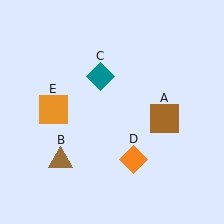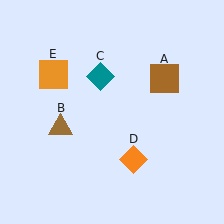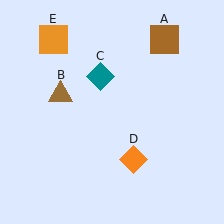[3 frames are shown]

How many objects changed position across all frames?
3 objects changed position: brown square (object A), brown triangle (object B), orange square (object E).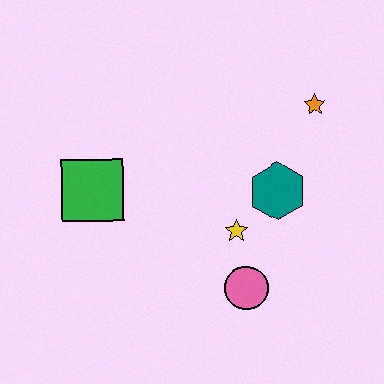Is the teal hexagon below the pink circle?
No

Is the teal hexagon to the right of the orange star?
No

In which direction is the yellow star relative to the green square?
The yellow star is to the right of the green square.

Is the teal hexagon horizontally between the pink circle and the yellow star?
No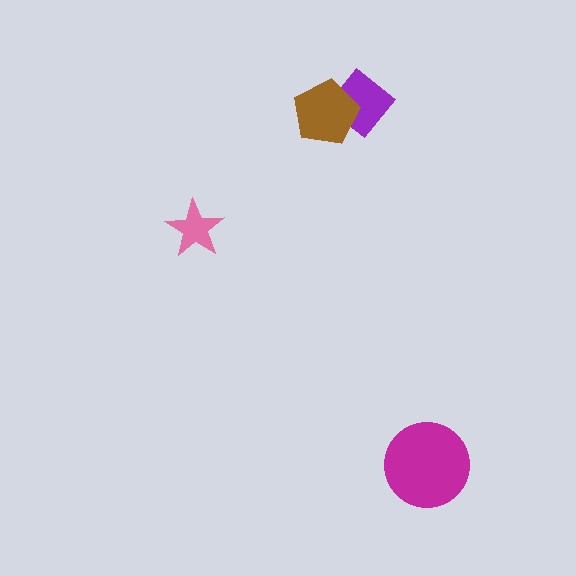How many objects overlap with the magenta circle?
0 objects overlap with the magenta circle.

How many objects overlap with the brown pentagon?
1 object overlaps with the brown pentagon.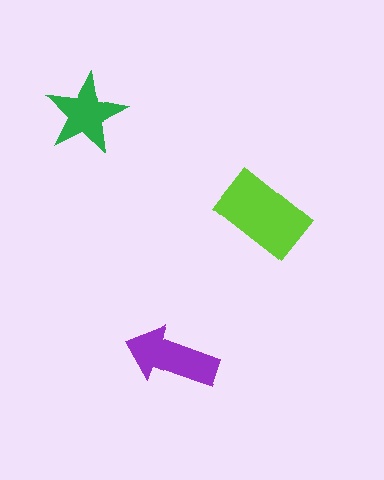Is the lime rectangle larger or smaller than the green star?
Larger.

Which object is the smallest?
The green star.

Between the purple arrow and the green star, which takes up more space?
The purple arrow.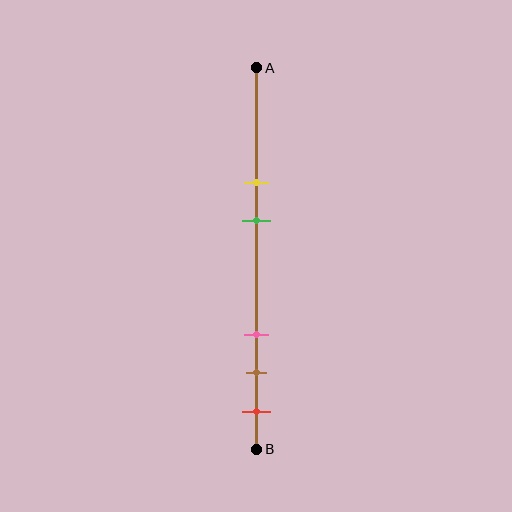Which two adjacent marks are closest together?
The brown and red marks are the closest adjacent pair.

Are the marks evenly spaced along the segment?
No, the marks are not evenly spaced.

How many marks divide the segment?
There are 5 marks dividing the segment.